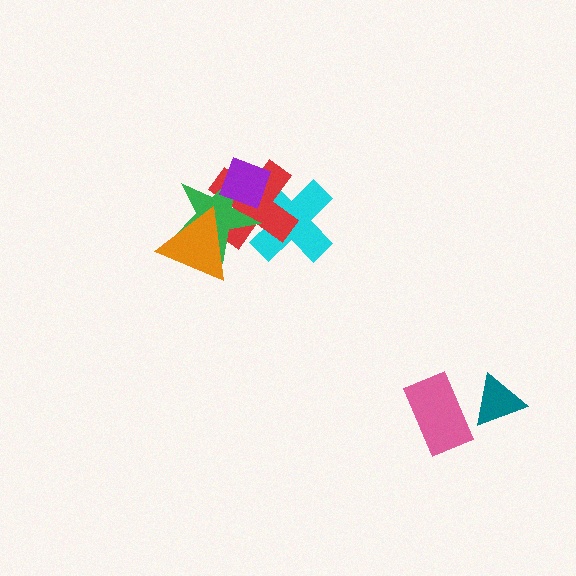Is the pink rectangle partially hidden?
Yes, it is partially covered by another shape.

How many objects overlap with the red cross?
4 objects overlap with the red cross.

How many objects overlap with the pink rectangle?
1 object overlaps with the pink rectangle.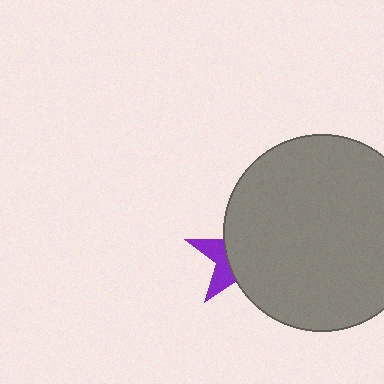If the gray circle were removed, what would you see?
You would see the complete purple star.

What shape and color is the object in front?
The object in front is a gray circle.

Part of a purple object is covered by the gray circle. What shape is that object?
It is a star.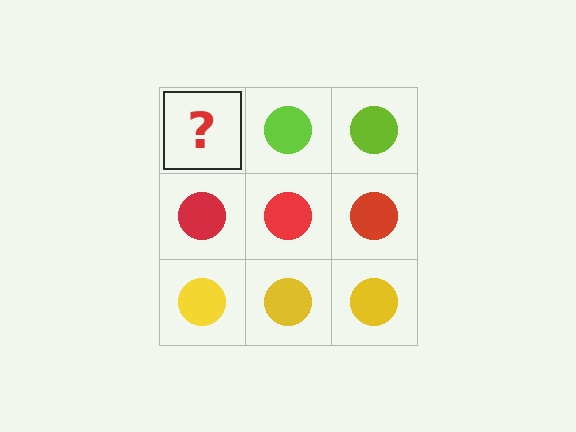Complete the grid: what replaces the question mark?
The question mark should be replaced with a lime circle.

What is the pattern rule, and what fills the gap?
The rule is that each row has a consistent color. The gap should be filled with a lime circle.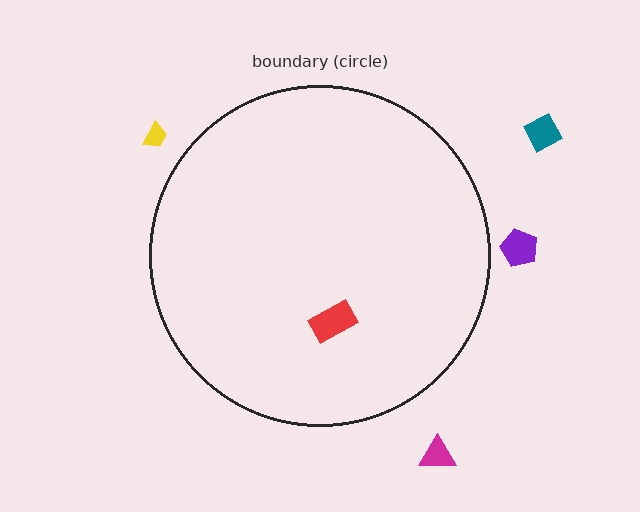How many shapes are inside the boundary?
1 inside, 4 outside.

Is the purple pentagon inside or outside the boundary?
Outside.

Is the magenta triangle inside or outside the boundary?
Outside.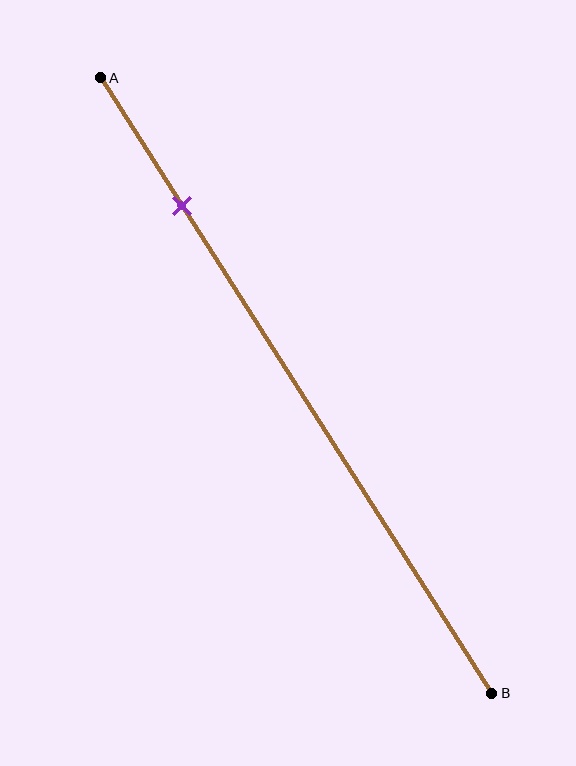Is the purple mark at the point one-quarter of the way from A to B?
No, the mark is at about 20% from A, not at the 25% one-quarter point.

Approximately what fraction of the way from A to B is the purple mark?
The purple mark is approximately 20% of the way from A to B.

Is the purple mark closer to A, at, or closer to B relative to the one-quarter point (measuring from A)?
The purple mark is closer to point A than the one-quarter point of segment AB.